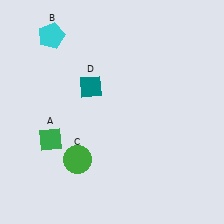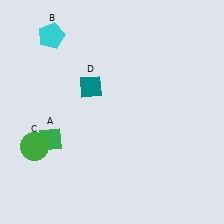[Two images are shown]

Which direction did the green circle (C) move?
The green circle (C) moved left.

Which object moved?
The green circle (C) moved left.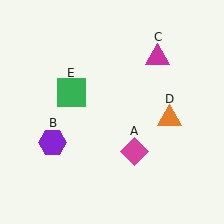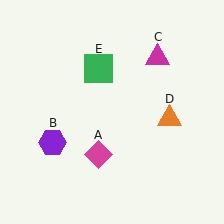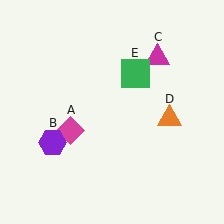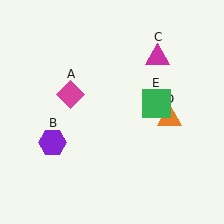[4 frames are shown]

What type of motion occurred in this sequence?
The magenta diamond (object A), green square (object E) rotated clockwise around the center of the scene.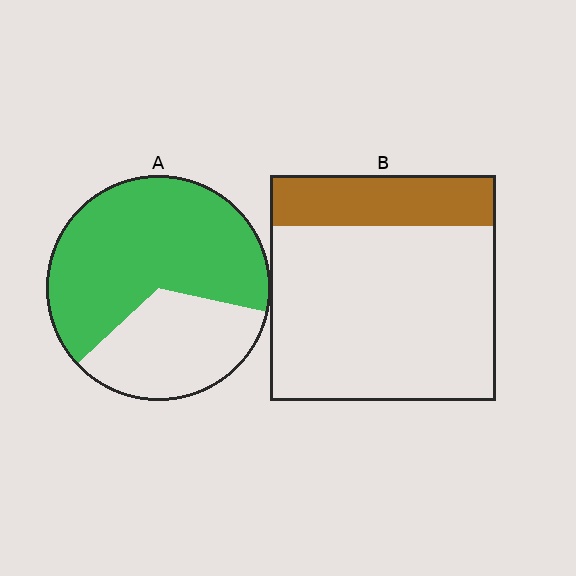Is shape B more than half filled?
No.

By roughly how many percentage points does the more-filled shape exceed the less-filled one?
By roughly 45 percentage points (A over B).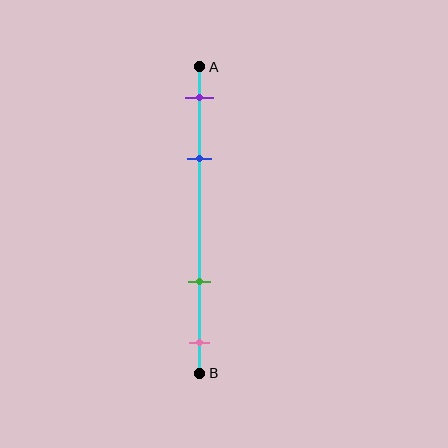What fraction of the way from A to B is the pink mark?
The pink mark is approximately 90% (0.9) of the way from A to B.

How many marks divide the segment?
There are 4 marks dividing the segment.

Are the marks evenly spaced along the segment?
No, the marks are not evenly spaced.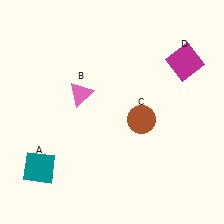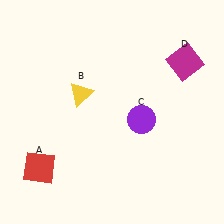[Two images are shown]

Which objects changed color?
A changed from teal to red. B changed from pink to yellow. C changed from brown to purple.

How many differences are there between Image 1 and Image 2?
There are 3 differences between the two images.